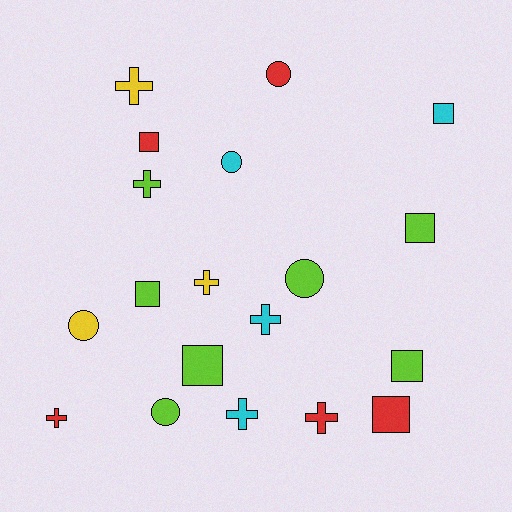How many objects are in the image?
There are 19 objects.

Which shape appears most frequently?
Cross, with 7 objects.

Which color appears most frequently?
Lime, with 7 objects.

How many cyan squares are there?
There is 1 cyan square.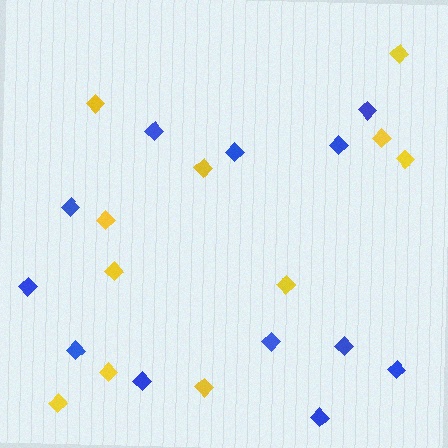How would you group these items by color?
There are 2 groups: one group of yellow diamonds (11) and one group of blue diamonds (12).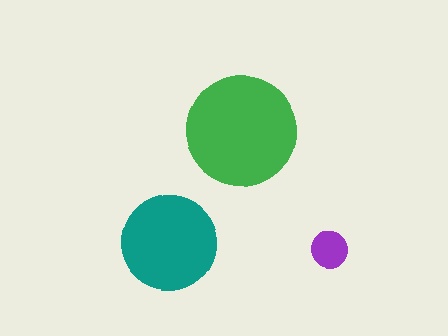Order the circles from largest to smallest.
the green one, the teal one, the purple one.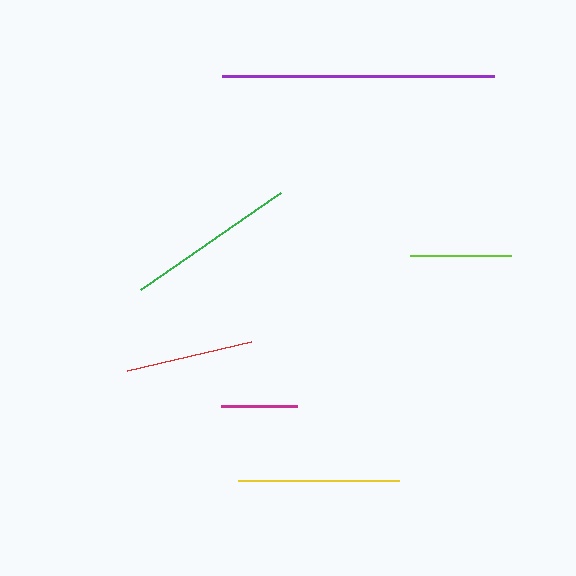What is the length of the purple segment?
The purple segment is approximately 272 pixels long.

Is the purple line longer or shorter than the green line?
The purple line is longer than the green line.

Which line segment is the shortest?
The magenta line is the shortest at approximately 76 pixels.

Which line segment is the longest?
The purple line is the longest at approximately 272 pixels.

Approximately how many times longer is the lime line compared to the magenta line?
The lime line is approximately 1.3 times the length of the magenta line.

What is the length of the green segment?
The green segment is approximately 170 pixels long.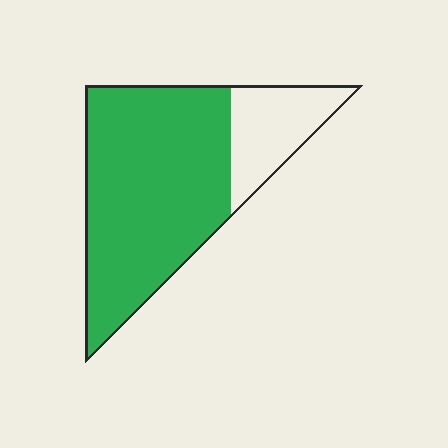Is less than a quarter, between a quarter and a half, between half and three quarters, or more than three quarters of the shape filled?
More than three quarters.